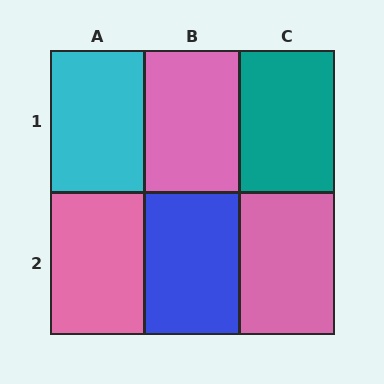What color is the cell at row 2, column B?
Blue.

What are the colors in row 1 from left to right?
Cyan, pink, teal.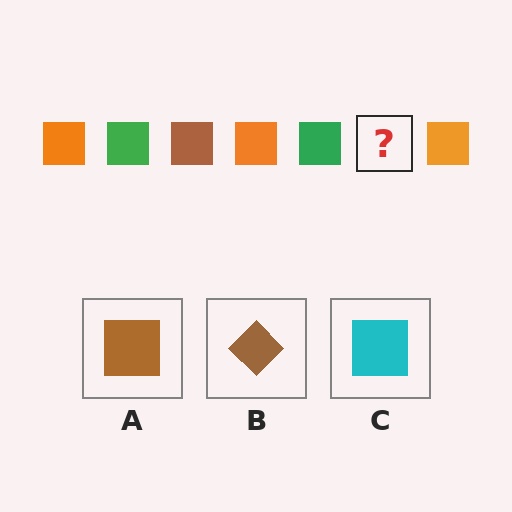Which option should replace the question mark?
Option A.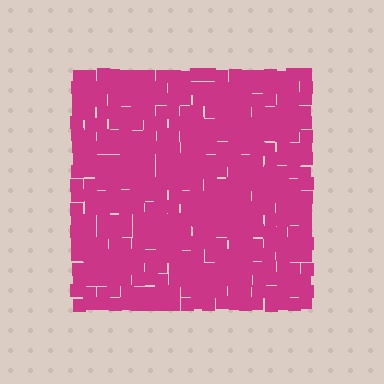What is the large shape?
The large shape is a square.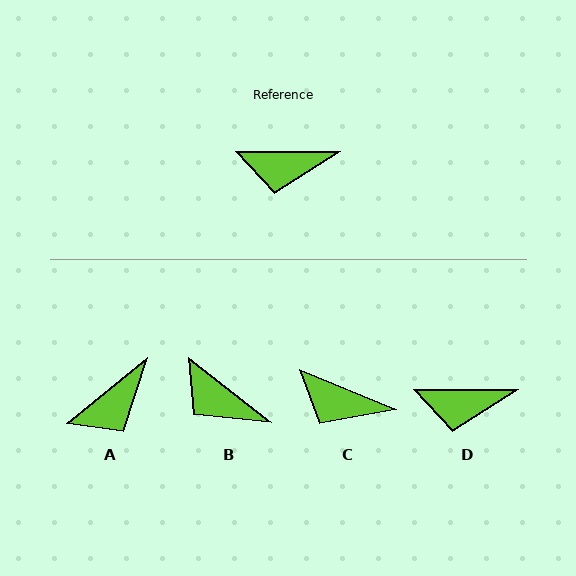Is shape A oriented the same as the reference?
No, it is off by about 39 degrees.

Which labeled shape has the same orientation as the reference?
D.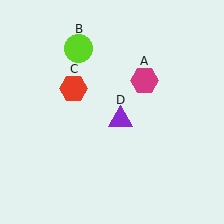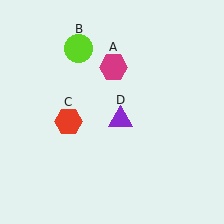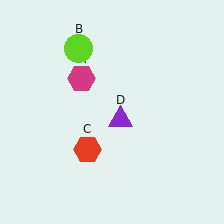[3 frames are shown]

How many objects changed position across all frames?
2 objects changed position: magenta hexagon (object A), red hexagon (object C).